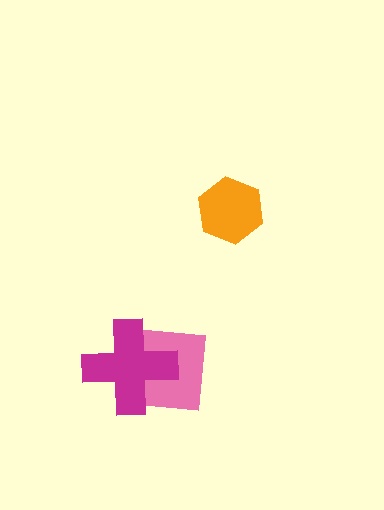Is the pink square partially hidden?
Yes, it is partially covered by another shape.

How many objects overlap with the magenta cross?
1 object overlaps with the magenta cross.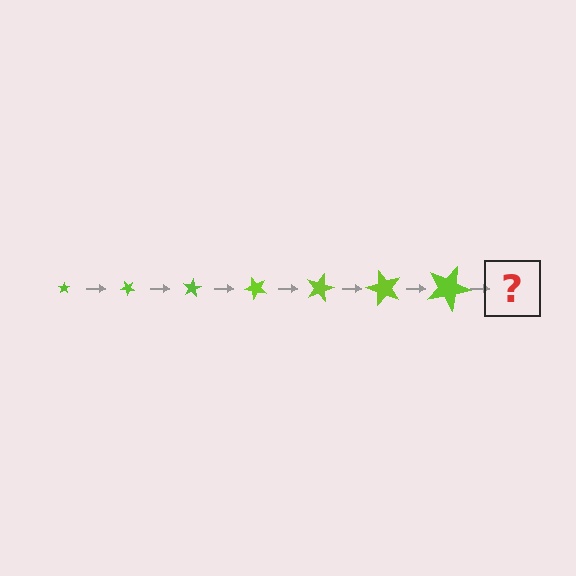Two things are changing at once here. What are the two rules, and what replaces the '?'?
The two rules are that the star grows larger each step and it rotates 40 degrees each step. The '?' should be a star, larger than the previous one and rotated 280 degrees from the start.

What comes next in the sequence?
The next element should be a star, larger than the previous one and rotated 280 degrees from the start.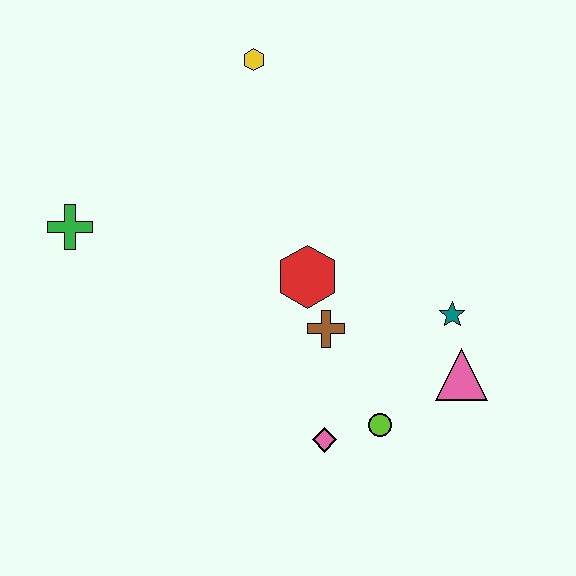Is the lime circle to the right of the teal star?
No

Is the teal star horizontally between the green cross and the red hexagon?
No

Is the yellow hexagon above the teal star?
Yes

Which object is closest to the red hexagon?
The brown cross is closest to the red hexagon.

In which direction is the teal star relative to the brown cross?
The teal star is to the right of the brown cross.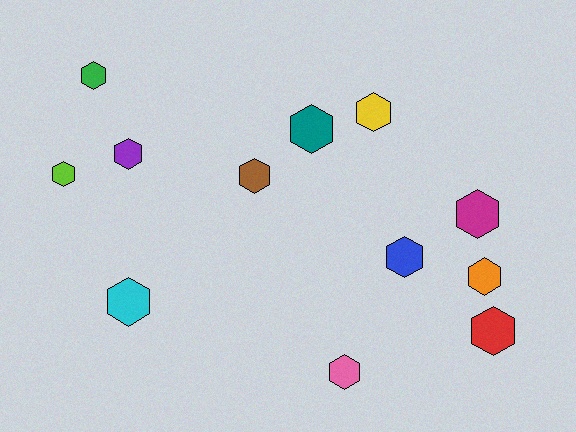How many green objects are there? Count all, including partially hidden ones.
There is 1 green object.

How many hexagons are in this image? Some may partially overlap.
There are 12 hexagons.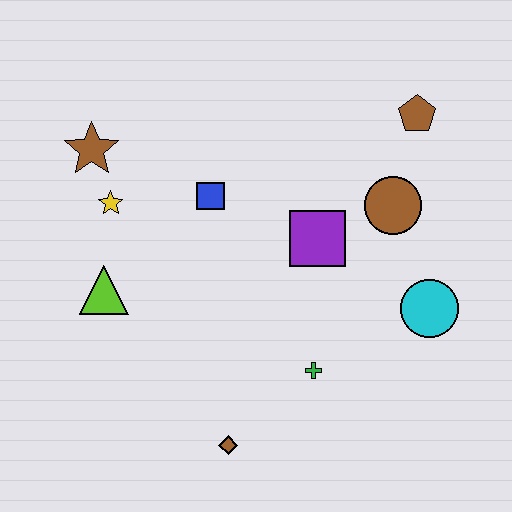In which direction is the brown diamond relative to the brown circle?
The brown diamond is below the brown circle.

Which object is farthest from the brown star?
The cyan circle is farthest from the brown star.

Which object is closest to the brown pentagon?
The brown circle is closest to the brown pentagon.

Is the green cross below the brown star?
Yes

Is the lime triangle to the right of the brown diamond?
No